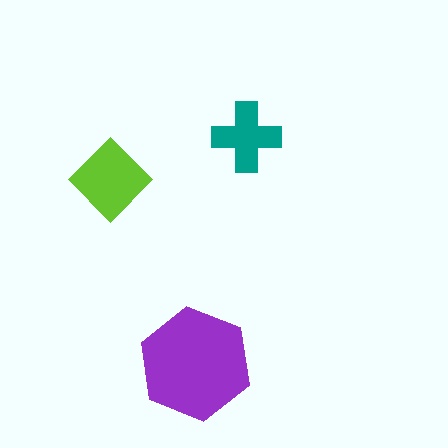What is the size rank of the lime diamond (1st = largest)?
2nd.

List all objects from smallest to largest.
The teal cross, the lime diamond, the purple hexagon.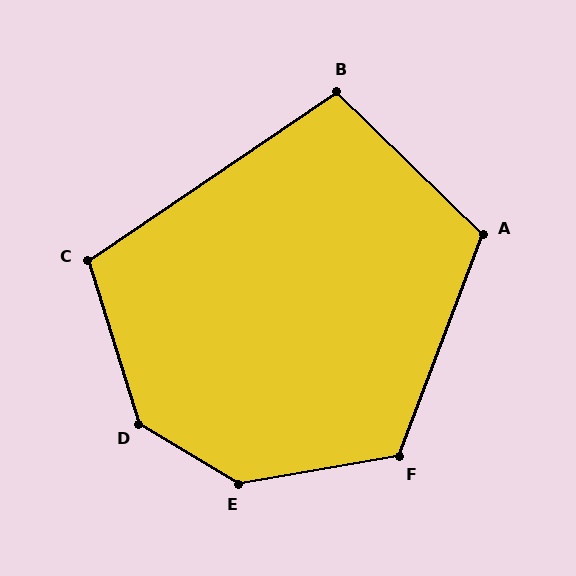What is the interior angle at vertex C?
Approximately 107 degrees (obtuse).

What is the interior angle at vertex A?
Approximately 114 degrees (obtuse).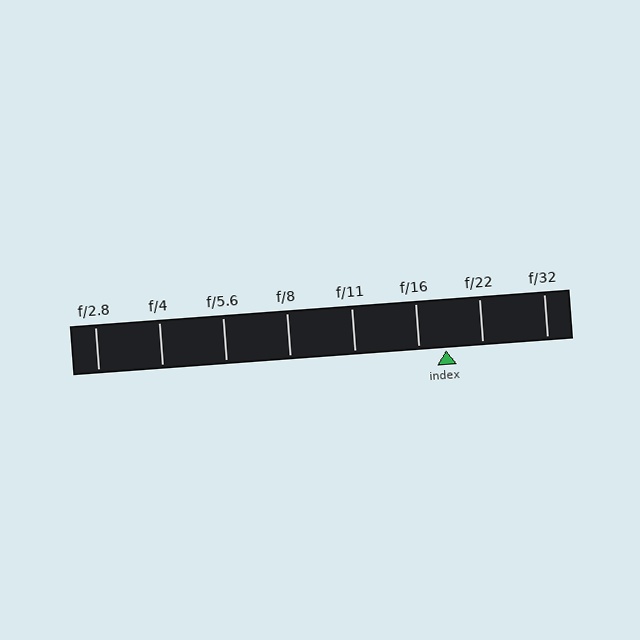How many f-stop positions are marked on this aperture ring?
There are 8 f-stop positions marked.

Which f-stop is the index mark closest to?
The index mark is closest to f/16.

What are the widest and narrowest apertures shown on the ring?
The widest aperture shown is f/2.8 and the narrowest is f/32.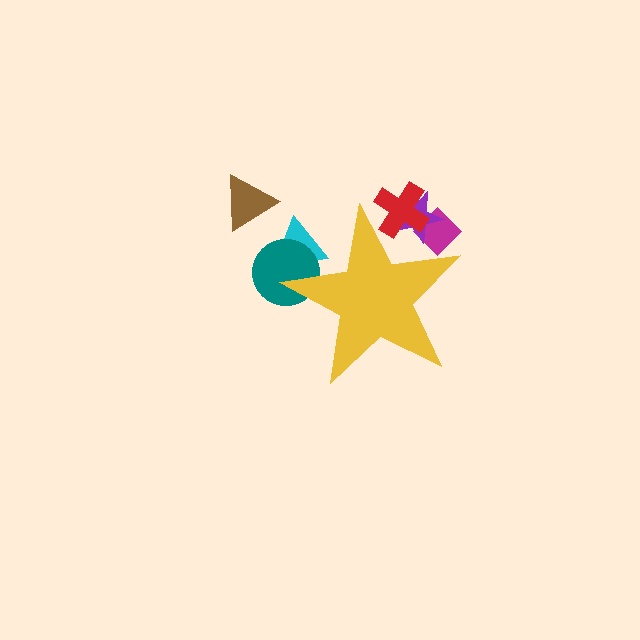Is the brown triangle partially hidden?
No, the brown triangle is fully visible.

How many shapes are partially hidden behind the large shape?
5 shapes are partially hidden.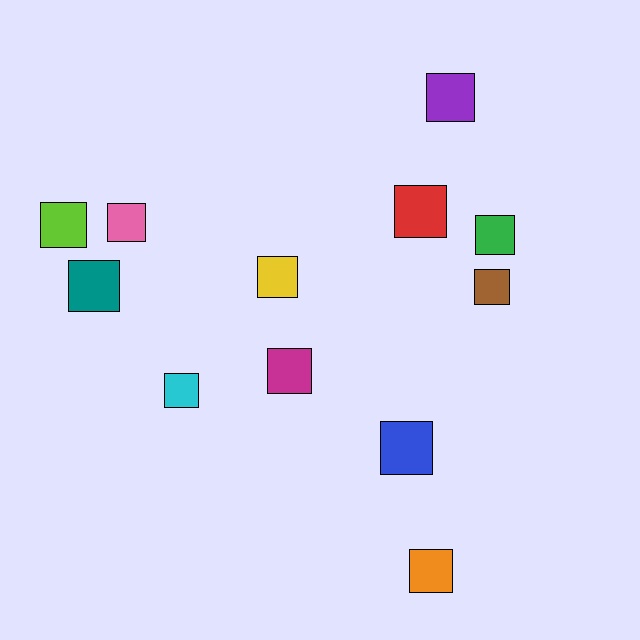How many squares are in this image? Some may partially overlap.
There are 12 squares.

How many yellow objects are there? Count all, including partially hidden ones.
There is 1 yellow object.